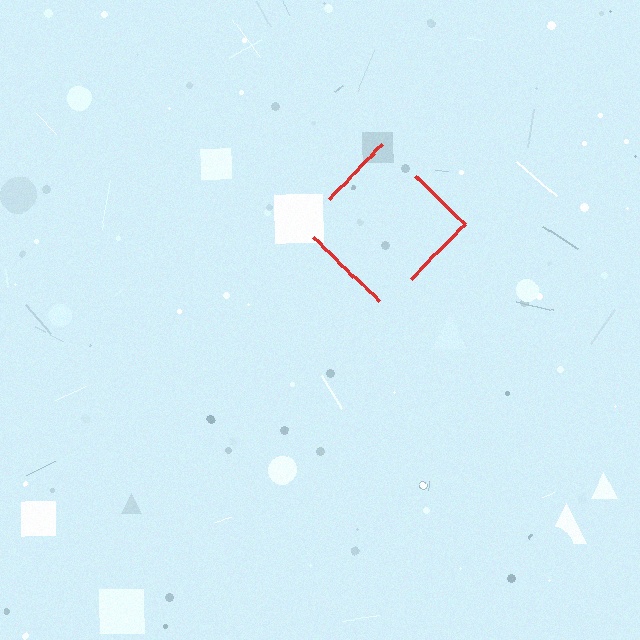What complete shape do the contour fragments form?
The contour fragments form a diamond.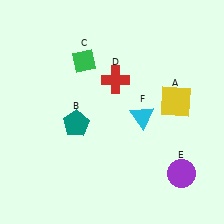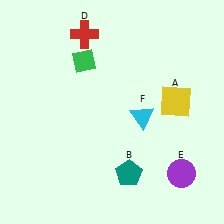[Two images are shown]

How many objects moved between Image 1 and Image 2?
2 objects moved between the two images.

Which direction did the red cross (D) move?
The red cross (D) moved up.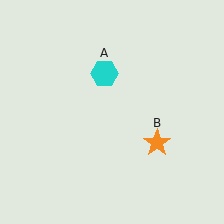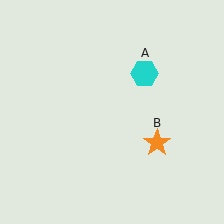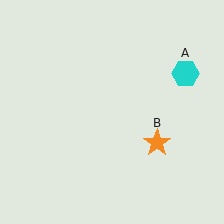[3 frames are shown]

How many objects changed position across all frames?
1 object changed position: cyan hexagon (object A).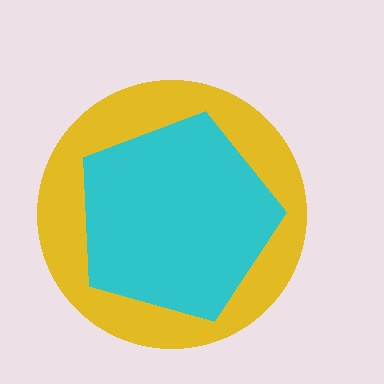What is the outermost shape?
The yellow circle.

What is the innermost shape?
The cyan pentagon.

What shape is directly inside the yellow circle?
The cyan pentagon.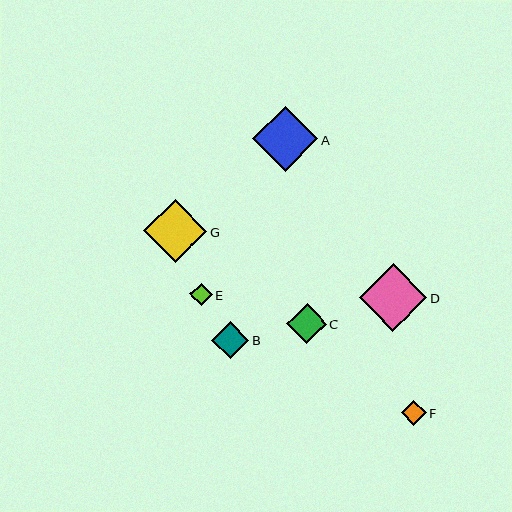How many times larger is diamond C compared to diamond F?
Diamond C is approximately 1.6 times the size of diamond F.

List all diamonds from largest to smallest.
From largest to smallest: D, A, G, C, B, F, E.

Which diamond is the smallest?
Diamond E is the smallest with a size of approximately 23 pixels.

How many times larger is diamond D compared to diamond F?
Diamond D is approximately 2.7 times the size of diamond F.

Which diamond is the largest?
Diamond D is the largest with a size of approximately 68 pixels.